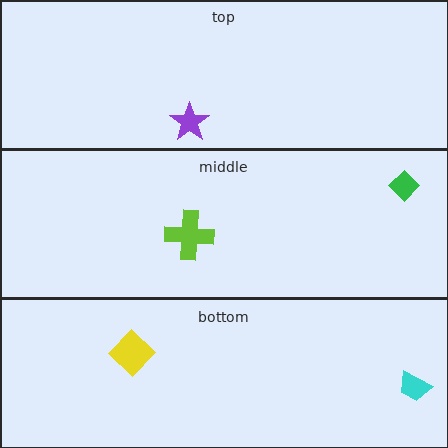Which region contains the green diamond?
The middle region.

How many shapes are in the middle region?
2.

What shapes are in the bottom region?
The cyan trapezoid, the yellow diamond.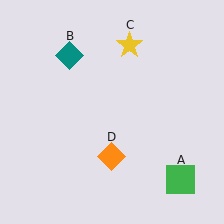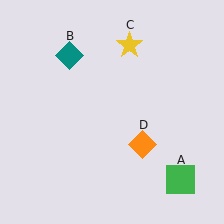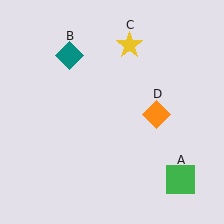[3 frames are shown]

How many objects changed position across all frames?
1 object changed position: orange diamond (object D).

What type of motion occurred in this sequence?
The orange diamond (object D) rotated counterclockwise around the center of the scene.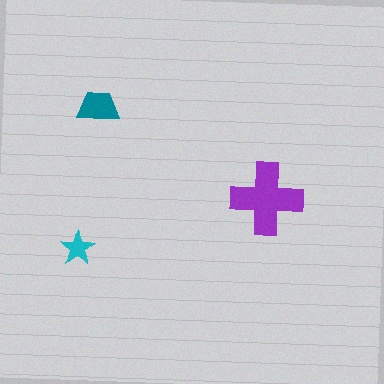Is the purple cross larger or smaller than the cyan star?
Larger.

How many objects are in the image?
There are 3 objects in the image.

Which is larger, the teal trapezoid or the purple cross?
The purple cross.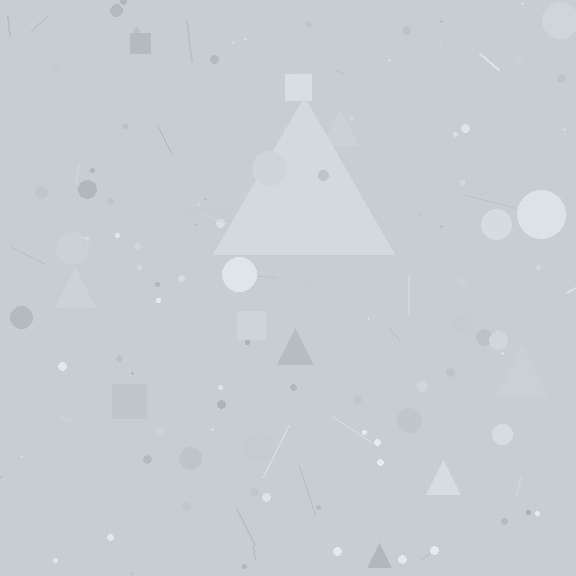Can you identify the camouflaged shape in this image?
The camouflaged shape is a triangle.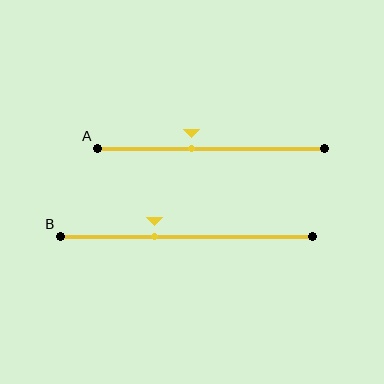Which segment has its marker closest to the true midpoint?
Segment A has its marker closest to the true midpoint.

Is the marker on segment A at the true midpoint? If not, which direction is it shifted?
No, the marker on segment A is shifted to the left by about 9% of the segment length.